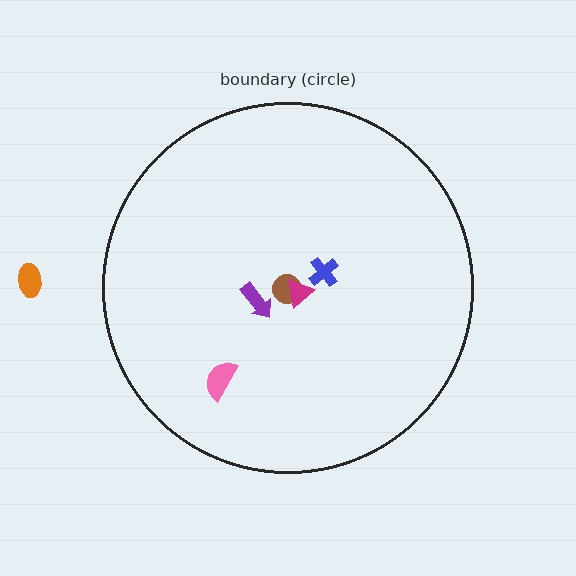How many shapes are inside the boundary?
5 inside, 1 outside.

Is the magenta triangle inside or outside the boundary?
Inside.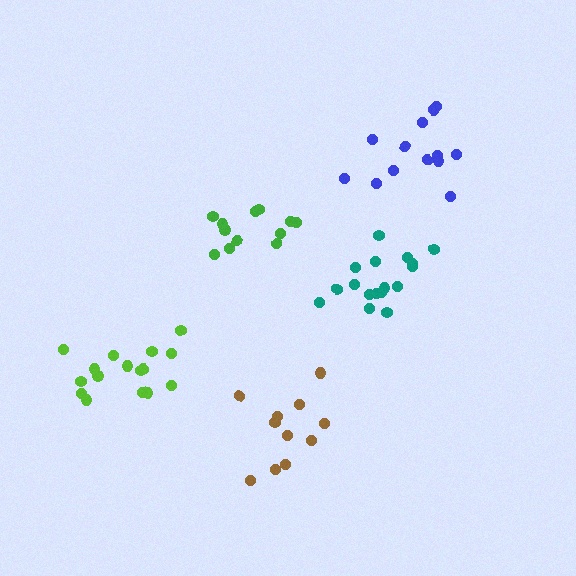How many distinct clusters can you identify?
There are 5 distinct clusters.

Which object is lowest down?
The brown cluster is bottommost.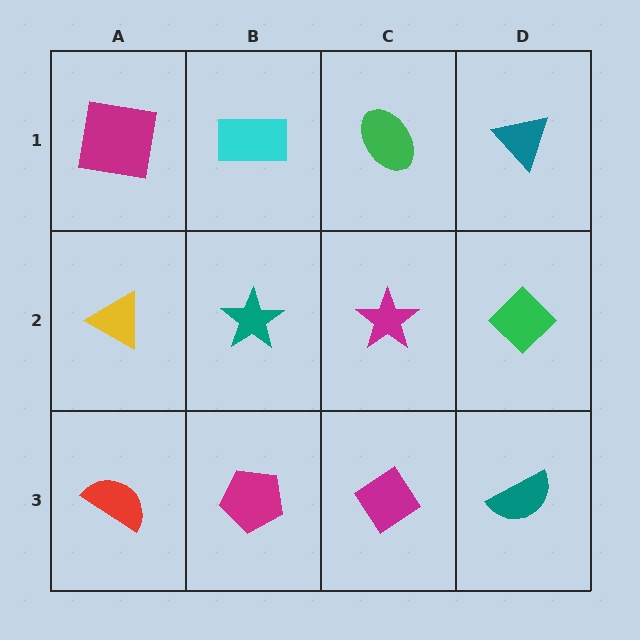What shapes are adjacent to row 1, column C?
A magenta star (row 2, column C), a cyan rectangle (row 1, column B), a teal triangle (row 1, column D).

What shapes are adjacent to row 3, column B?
A teal star (row 2, column B), a red semicircle (row 3, column A), a magenta diamond (row 3, column C).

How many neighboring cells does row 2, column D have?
3.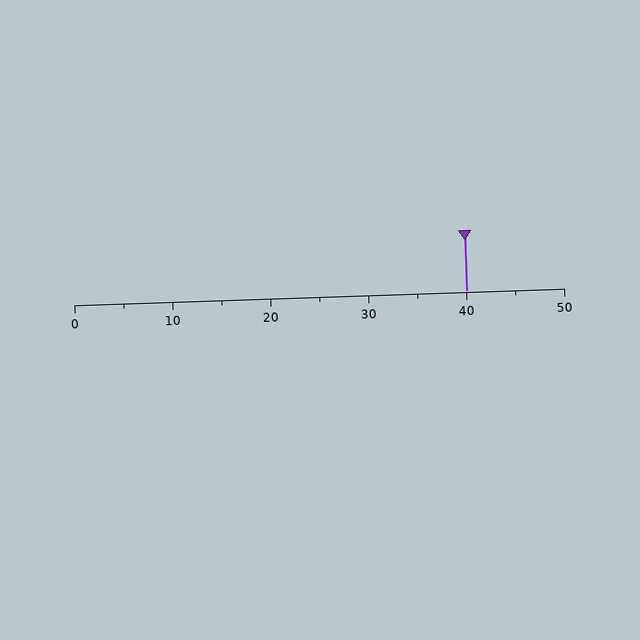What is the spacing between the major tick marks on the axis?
The major ticks are spaced 10 apart.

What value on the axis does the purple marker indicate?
The marker indicates approximately 40.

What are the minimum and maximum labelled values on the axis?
The axis runs from 0 to 50.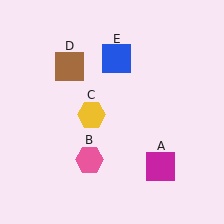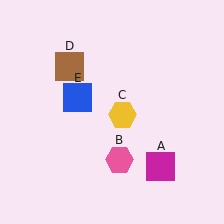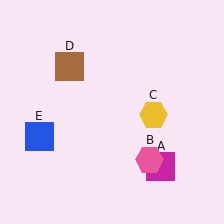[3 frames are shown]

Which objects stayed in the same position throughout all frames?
Magenta square (object A) and brown square (object D) remained stationary.